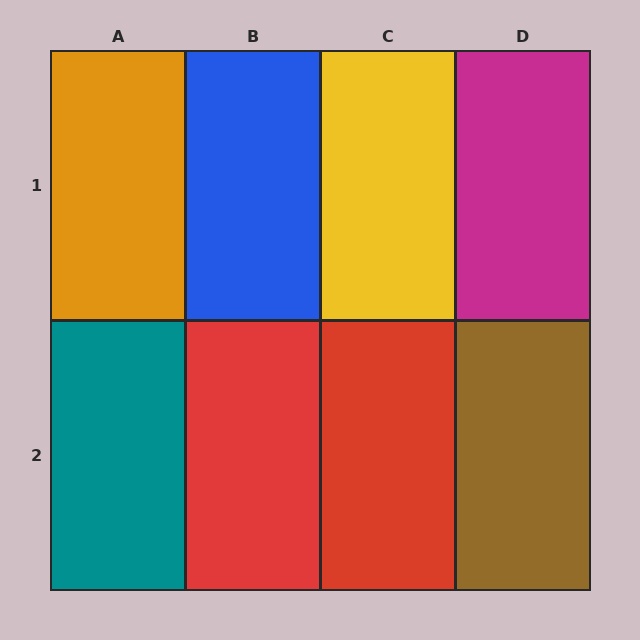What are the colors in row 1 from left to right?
Orange, blue, yellow, magenta.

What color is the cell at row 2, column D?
Brown.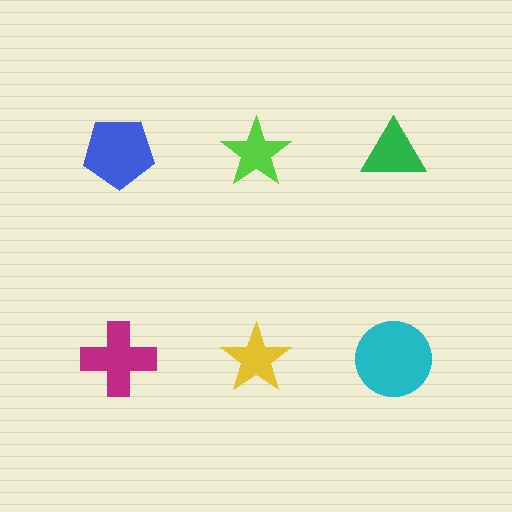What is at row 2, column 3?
A cyan circle.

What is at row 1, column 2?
A lime star.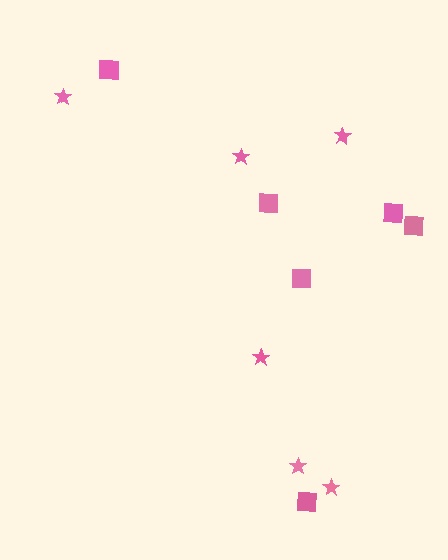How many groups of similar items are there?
There are 2 groups: one group of squares (6) and one group of stars (6).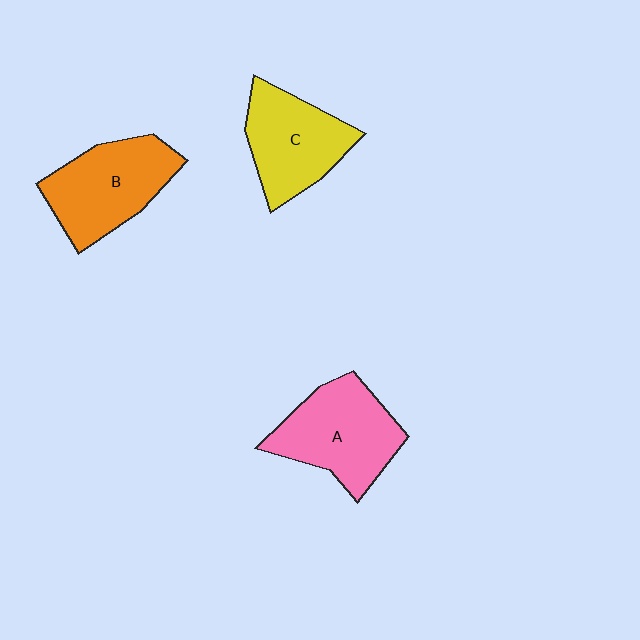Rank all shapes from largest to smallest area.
From largest to smallest: A (pink), B (orange), C (yellow).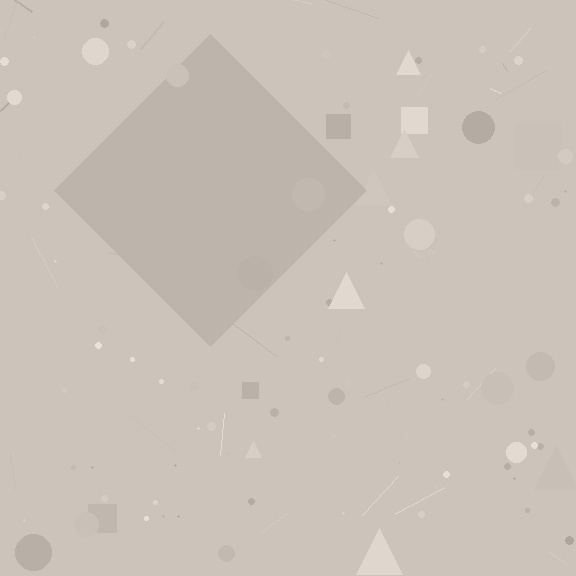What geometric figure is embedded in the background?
A diamond is embedded in the background.